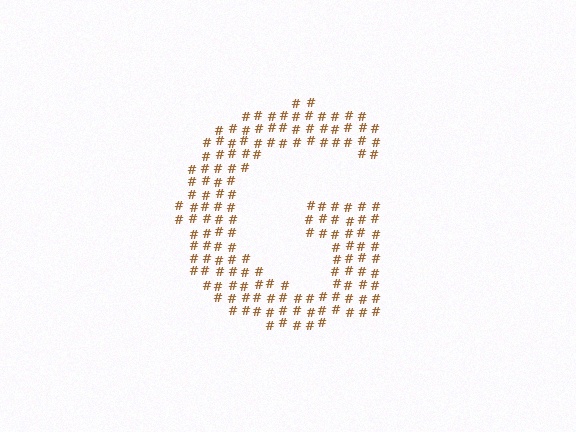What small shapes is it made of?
It is made of small hash symbols.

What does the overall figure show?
The overall figure shows the letter G.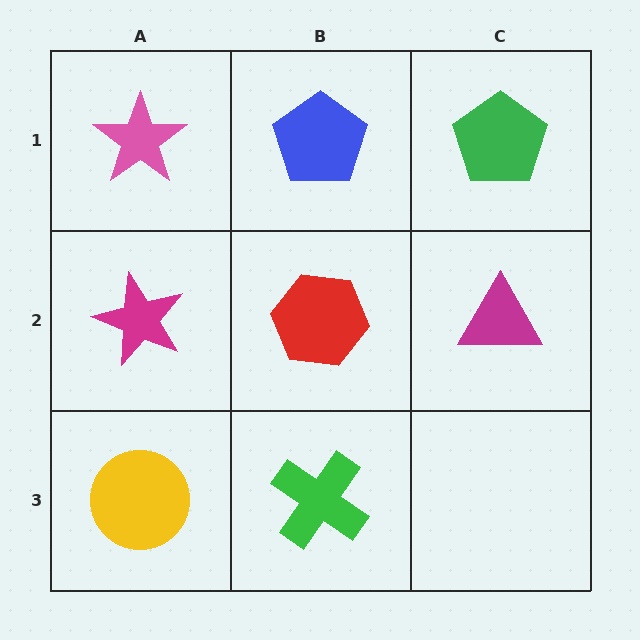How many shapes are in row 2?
3 shapes.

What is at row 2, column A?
A magenta star.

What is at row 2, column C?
A magenta triangle.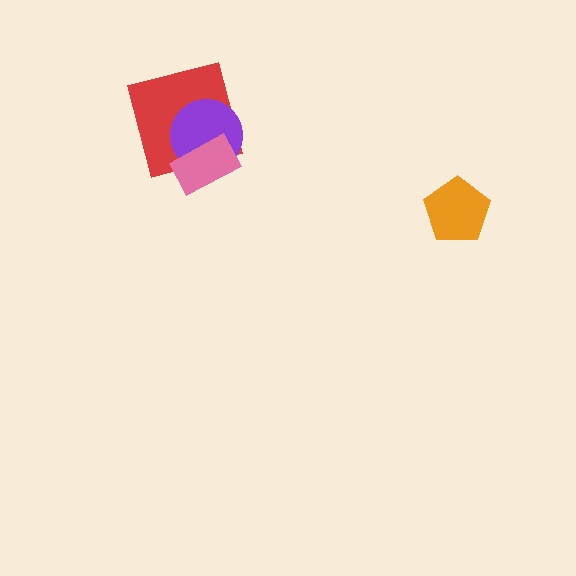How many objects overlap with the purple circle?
2 objects overlap with the purple circle.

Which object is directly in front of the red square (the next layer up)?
The purple circle is directly in front of the red square.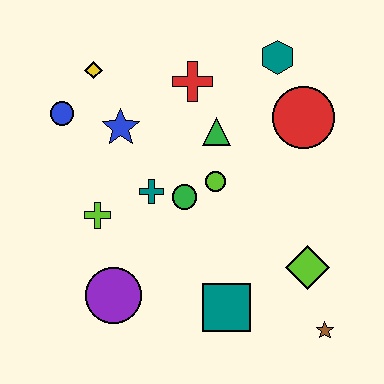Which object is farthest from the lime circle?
The brown star is farthest from the lime circle.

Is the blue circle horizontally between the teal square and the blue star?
No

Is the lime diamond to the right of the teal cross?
Yes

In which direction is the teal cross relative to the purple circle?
The teal cross is above the purple circle.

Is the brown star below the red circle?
Yes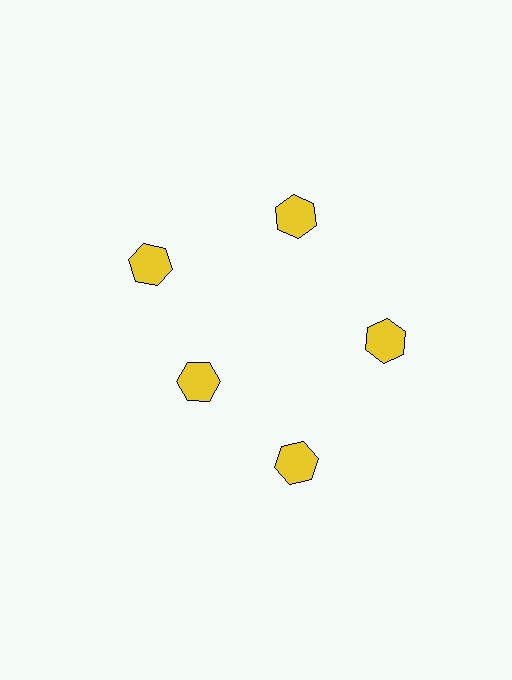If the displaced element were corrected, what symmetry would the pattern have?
It would have 5-fold rotational symmetry — the pattern would map onto itself every 72 degrees.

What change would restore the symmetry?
The symmetry would be restored by moving it outward, back onto the ring so that all 5 hexagons sit at equal angles and equal distance from the center.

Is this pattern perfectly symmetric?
No. The 5 yellow hexagons are arranged in a ring, but one element near the 8 o'clock position is pulled inward toward the center, breaking the 5-fold rotational symmetry.